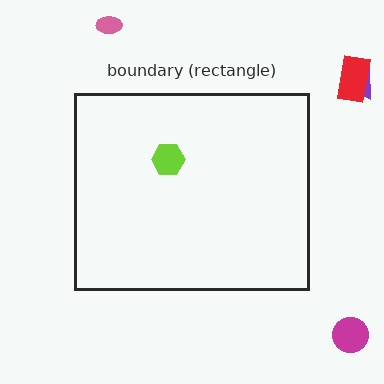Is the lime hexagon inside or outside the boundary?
Inside.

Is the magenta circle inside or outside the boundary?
Outside.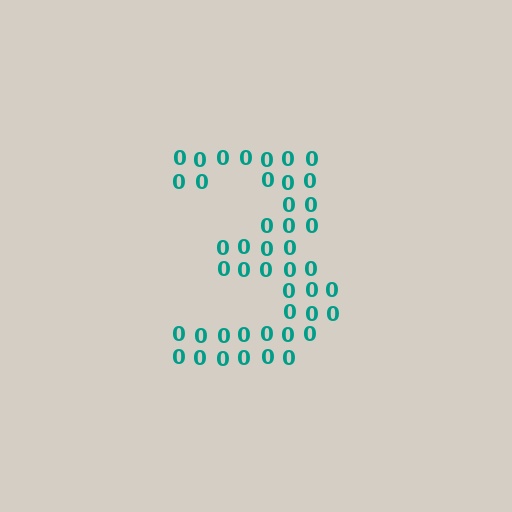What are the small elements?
The small elements are digit 0's.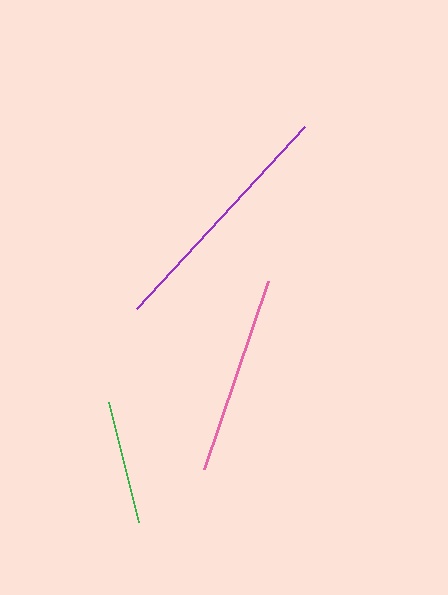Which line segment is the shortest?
The green line is the shortest at approximately 124 pixels.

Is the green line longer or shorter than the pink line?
The pink line is longer than the green line.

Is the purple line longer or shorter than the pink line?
The purple line is longer than the pink line.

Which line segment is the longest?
The purple line is the longest at approximately 247 pixels.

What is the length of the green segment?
The green segment is approximately 124 pixels long.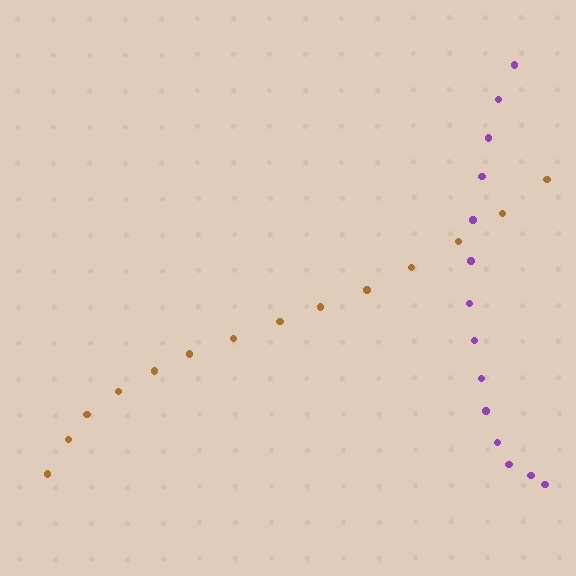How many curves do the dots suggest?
There are 2 distinct paths.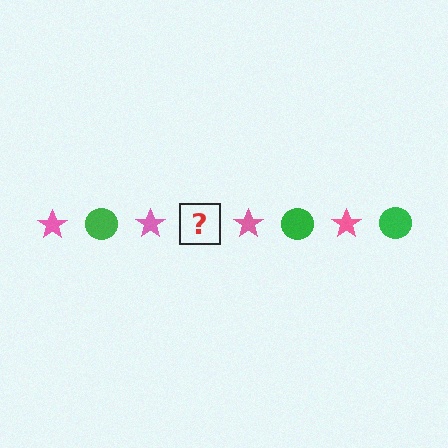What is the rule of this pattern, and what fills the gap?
The rule is that the pattern alternates between pink star and green circle. The gap should be filled with a green circle.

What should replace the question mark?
The question mark should be replaced with a green circle.